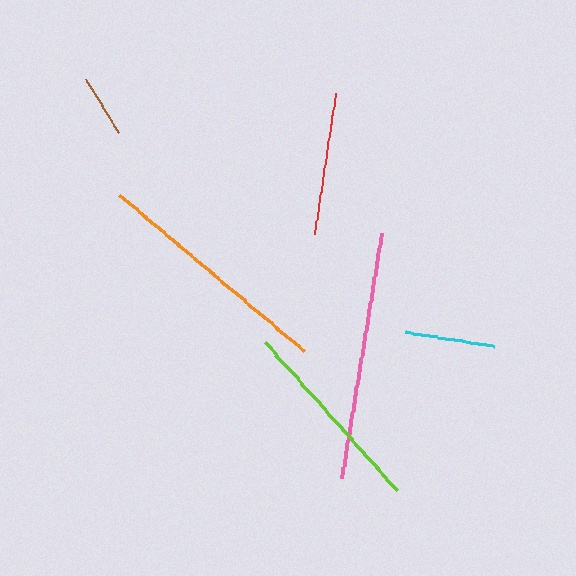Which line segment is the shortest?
The brown line is the shortest at approximately 62 pixels.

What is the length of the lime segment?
The lime segment is approximately 198 pixels long.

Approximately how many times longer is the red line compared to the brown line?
The red line is approximately 2.3 times the length of the brown line.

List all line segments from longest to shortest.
From longest to shortest: pink, orange, lime, red, cyan, brown.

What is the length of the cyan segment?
The cyan segment is approximately 89 pixels long.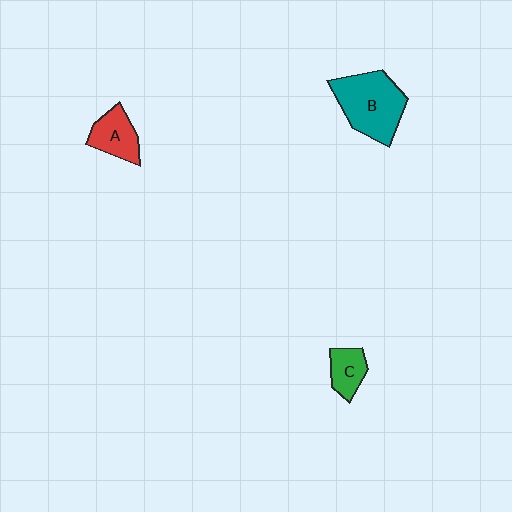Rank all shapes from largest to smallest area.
From largest to smallest: B (teal), A (red), C (green).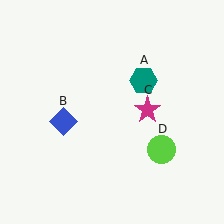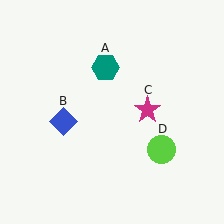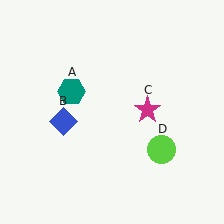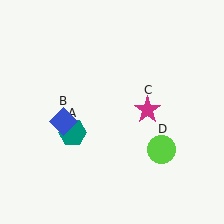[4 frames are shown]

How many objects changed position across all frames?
1 object changed position: teal hexagon (object A).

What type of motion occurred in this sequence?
The teal hexagon (object A) rotated counterclockwise around the center of the scene.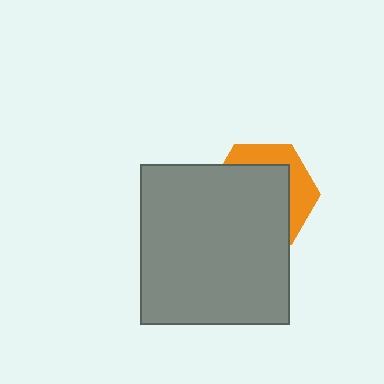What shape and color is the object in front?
The object in front is a gray rectangle.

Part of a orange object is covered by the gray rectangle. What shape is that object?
It is a hexagon.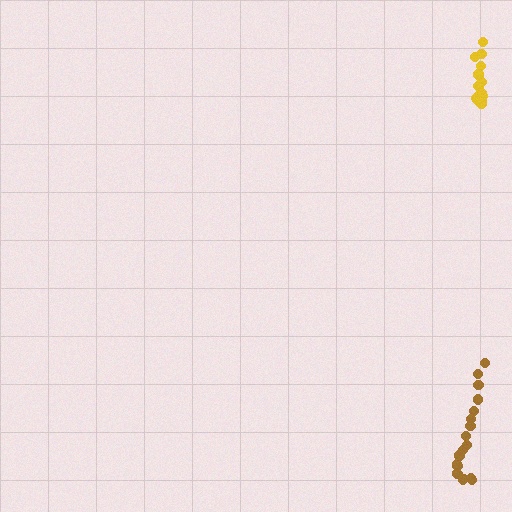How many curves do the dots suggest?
There are 2 distinct paths.